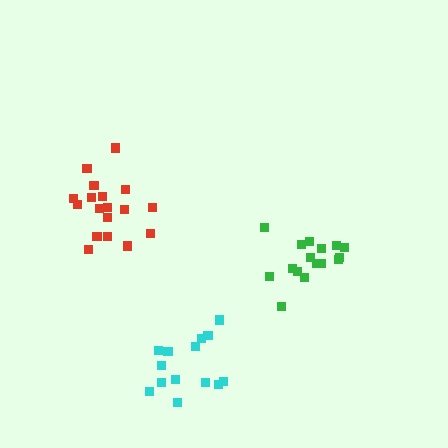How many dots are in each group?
Group 1: 16 dots, Group 2: 18 dots, Group 3: 14 dots (48 total).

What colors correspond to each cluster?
The clusters are colored: green, red, cyan.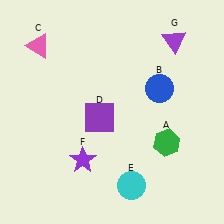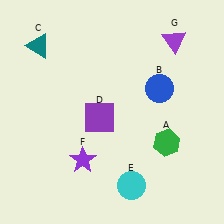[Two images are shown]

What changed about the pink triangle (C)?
In Image 1, C is pink. In Image 2, it changed to teal.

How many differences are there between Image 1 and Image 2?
There is 1 difference between the two images.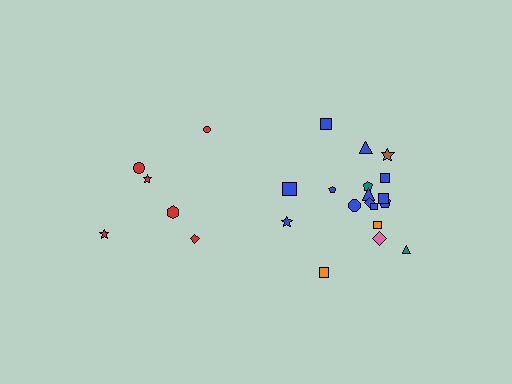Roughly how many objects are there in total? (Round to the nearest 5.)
Roughly 25 objects in total.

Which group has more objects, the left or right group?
The right group.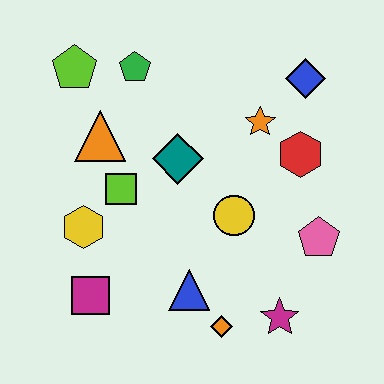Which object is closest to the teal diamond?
The lime square is closest to the teal diamond.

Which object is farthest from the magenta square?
The blue diamond is farthest from the magenta square.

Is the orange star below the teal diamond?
No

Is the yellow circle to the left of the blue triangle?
No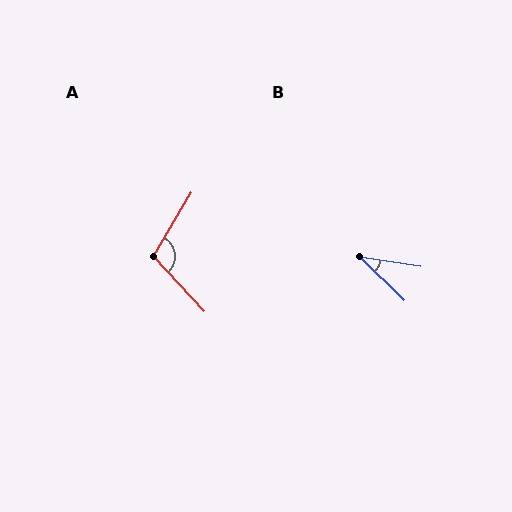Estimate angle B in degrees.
Approximately 36 degrees.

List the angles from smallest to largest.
B (36°), A (106°).